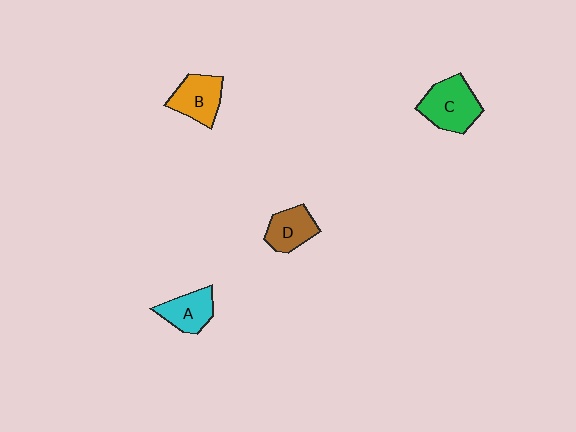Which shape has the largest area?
Shape C (green).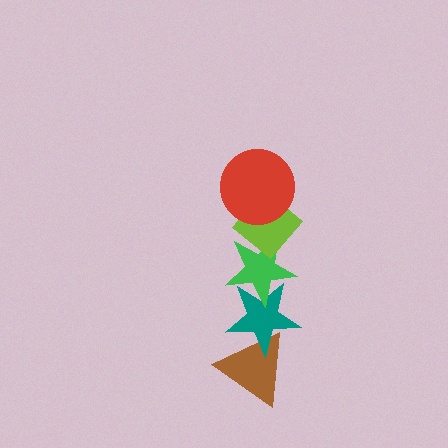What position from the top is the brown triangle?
The brown triangle is 5th from the top.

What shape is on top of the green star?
The lime diamond is on top of the green star.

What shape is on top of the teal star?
The green star is on top of the teal star.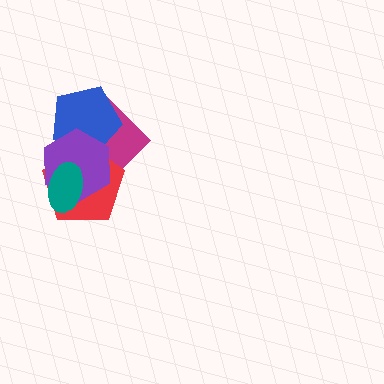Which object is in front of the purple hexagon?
The teal ellipse is in front of the purple hexagon.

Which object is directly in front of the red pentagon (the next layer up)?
The purple hexagon is directly in front of the red pentagon.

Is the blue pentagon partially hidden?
Yes, it is partially covered by another shape.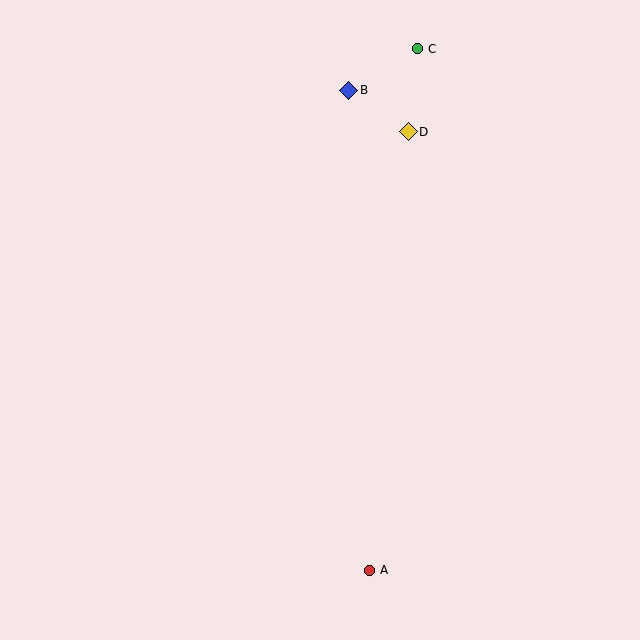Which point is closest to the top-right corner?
Point C is closest to the top-right corner.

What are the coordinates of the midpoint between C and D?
The midpoint between C and D is at (413, 90).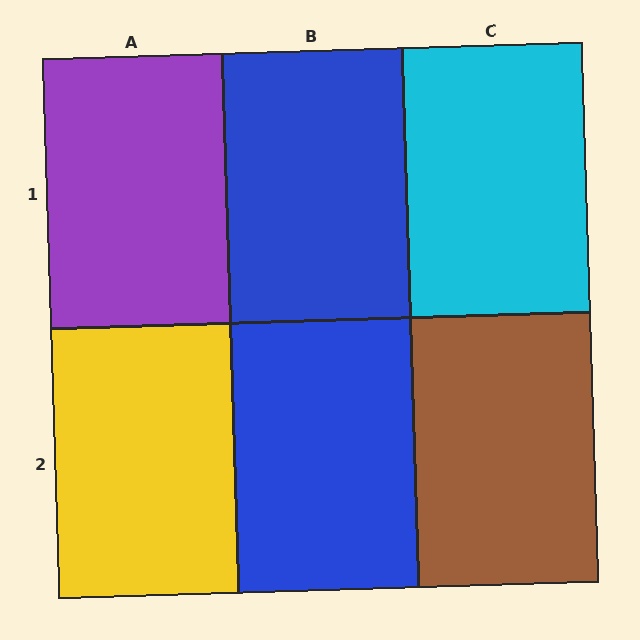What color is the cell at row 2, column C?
Brown.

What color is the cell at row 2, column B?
Blue.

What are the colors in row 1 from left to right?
Purple, blue, cyan.